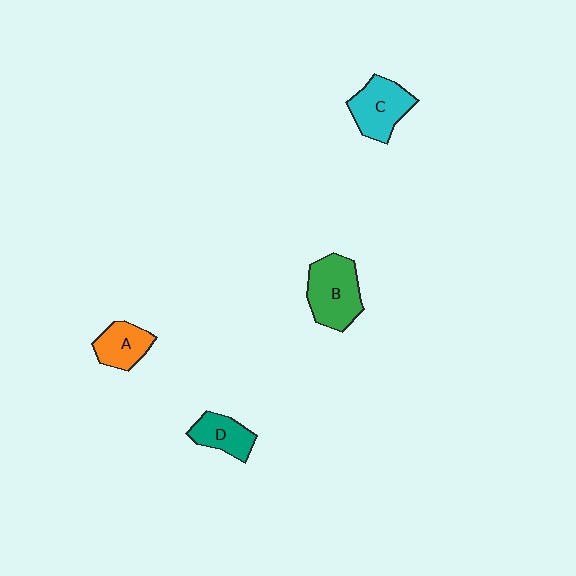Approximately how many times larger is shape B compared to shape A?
Approximately 1.6 times.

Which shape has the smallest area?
Shape D (teal).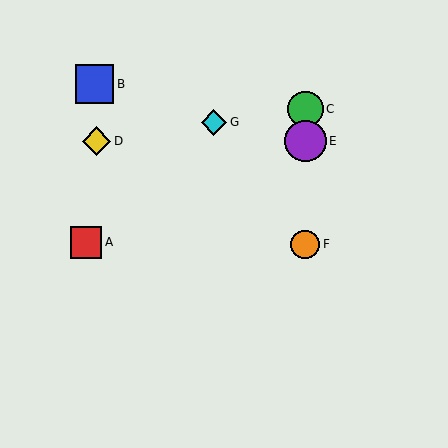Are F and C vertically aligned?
Yes, both are at x≈305.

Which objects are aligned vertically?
Objects C, E, F are aligned vertically.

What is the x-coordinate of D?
Object D is at x≈97.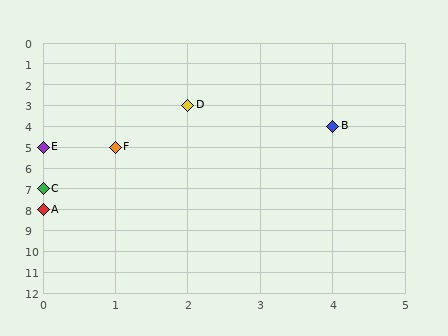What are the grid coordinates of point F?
Point F is at grid coordinates (1, 5).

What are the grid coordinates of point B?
Point B is at grid coordinates (4, 4).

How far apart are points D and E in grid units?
Points D and E are 2 columns and 2 rows apart (about 2.8 grid units diagonally).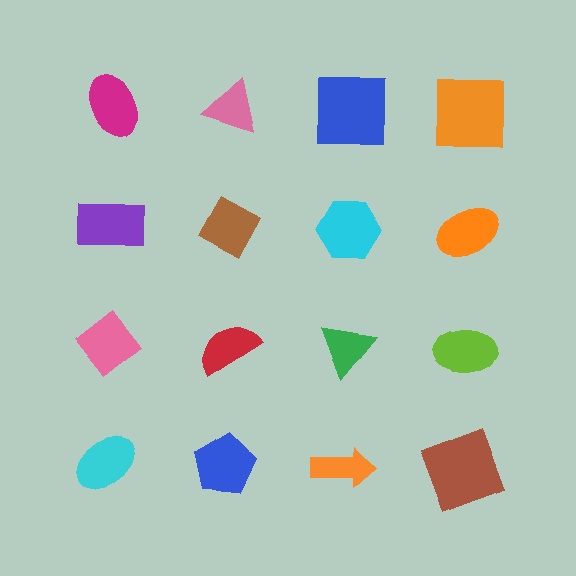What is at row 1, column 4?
An orange square.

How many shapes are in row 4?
4 shapes.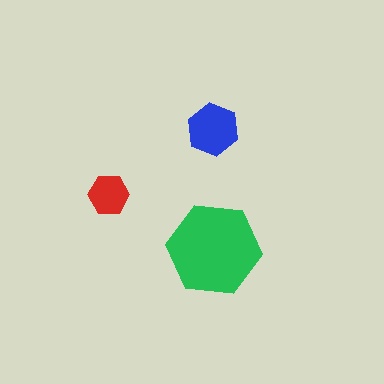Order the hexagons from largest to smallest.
the green one, the blue one, the red one.